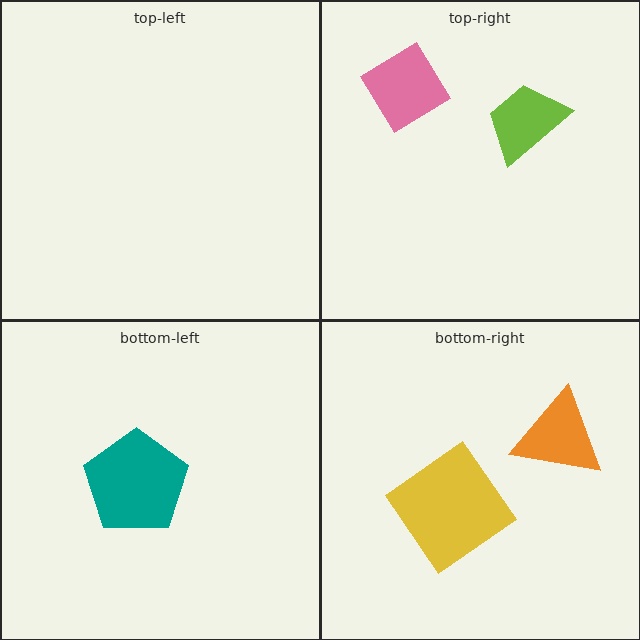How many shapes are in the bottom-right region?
2.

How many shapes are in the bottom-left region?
1.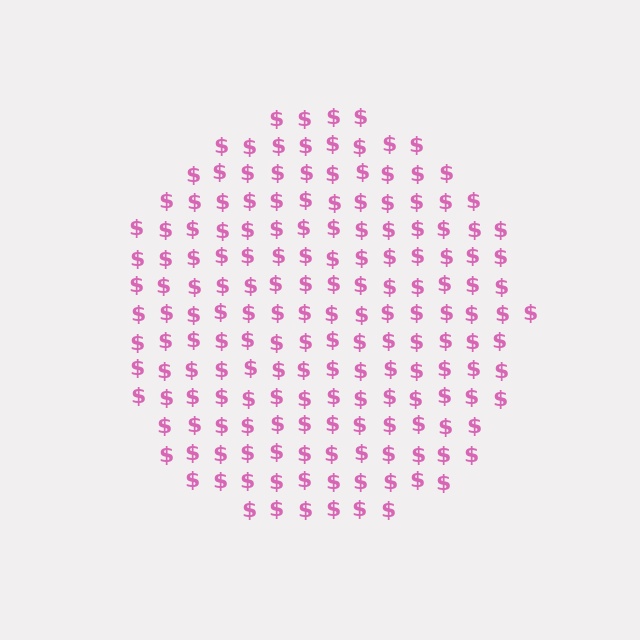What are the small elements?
The small elements are dollar signs.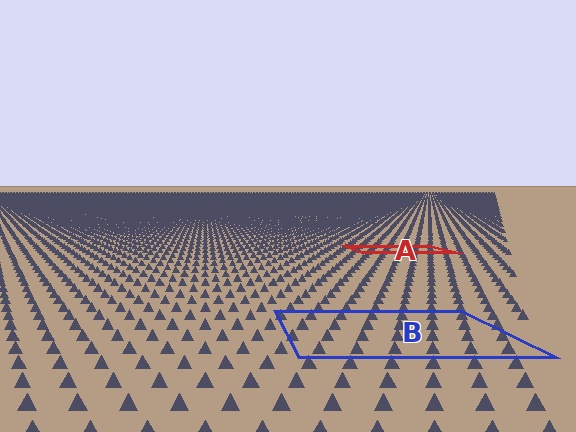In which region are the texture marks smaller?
The texture marks are smaller in region A, because it is farther away.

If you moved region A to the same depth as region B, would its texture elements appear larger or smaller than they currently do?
They would appear larger. At a closer depth, the same texture elements are projected at a bigger on-screen size.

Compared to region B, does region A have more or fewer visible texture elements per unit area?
Region A has more texture elements per unit area — they are packed more densely because it is farther away.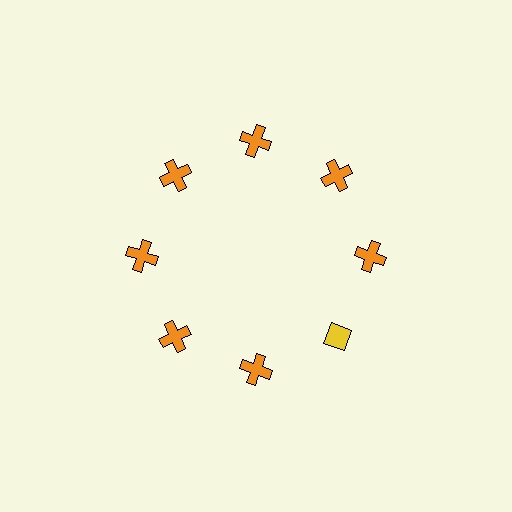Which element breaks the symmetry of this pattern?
The yellow diamond at roughly the 4 o'clock position breaks the symmetry. All other shapes are orange crosses.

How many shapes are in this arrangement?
There are 8 shapes arranged in a ring pattern.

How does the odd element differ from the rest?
It differs in both color (yellow instead of orange) and shape (diamond instead of cross).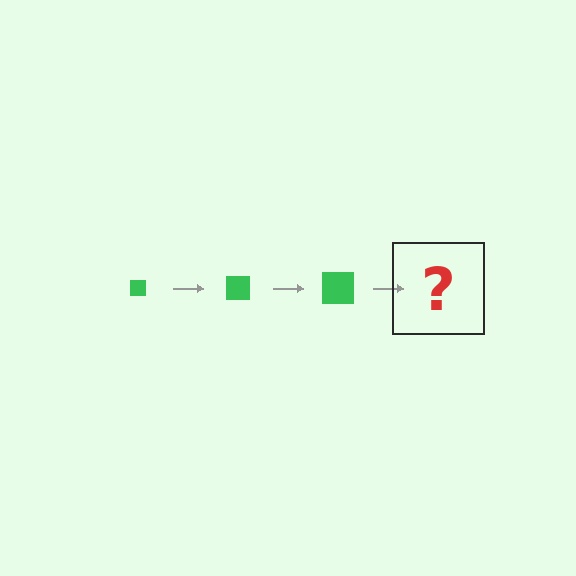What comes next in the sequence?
The next element should be a green square, larger than the previous one.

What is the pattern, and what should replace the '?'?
The pattern is that the square gets progressively larger each step. The '?' should be a green square, larger than the previous one.